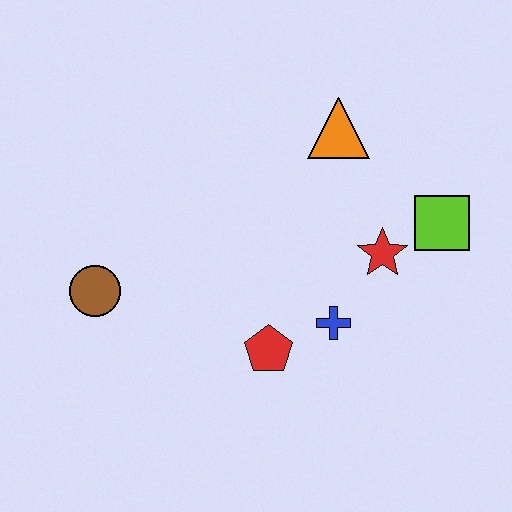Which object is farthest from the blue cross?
The brown circle is farthest from the blue cross.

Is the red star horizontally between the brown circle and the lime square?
Yes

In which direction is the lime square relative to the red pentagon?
The lime square is to the right of the red pentagon.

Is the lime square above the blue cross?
Yes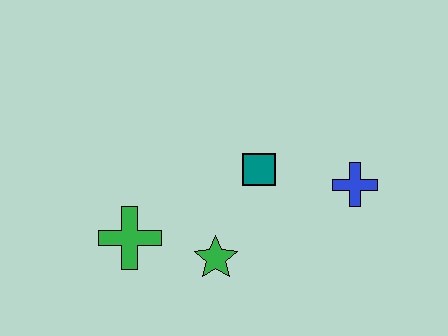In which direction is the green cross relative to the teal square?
The green cross is to the left of the teal square.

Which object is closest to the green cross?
The green star is closest to the green cross.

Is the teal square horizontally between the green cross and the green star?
No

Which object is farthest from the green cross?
The blue cross is farthest from the green cross.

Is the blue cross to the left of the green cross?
No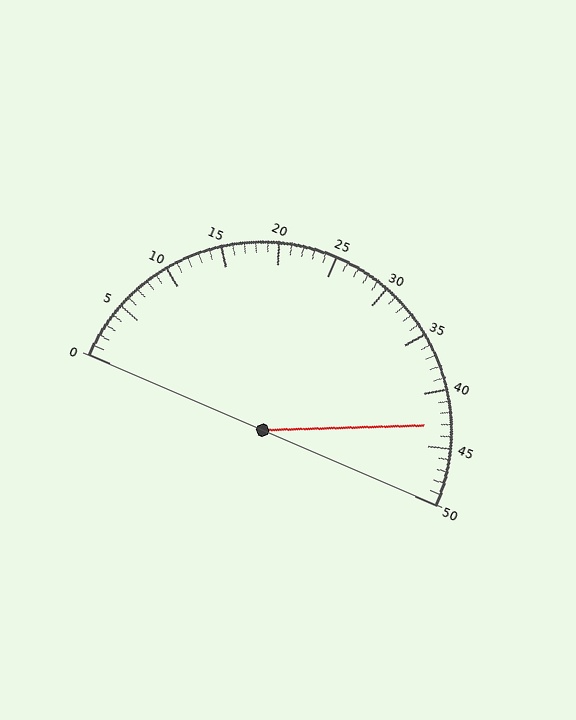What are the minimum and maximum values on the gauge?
The gauge ranges from 0 to 50.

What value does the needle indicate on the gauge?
The needle indicates approximately 43.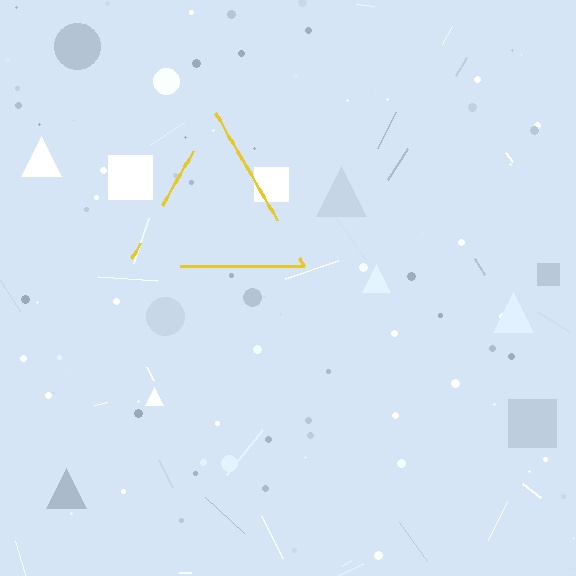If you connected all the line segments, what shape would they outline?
They would outline a triangle.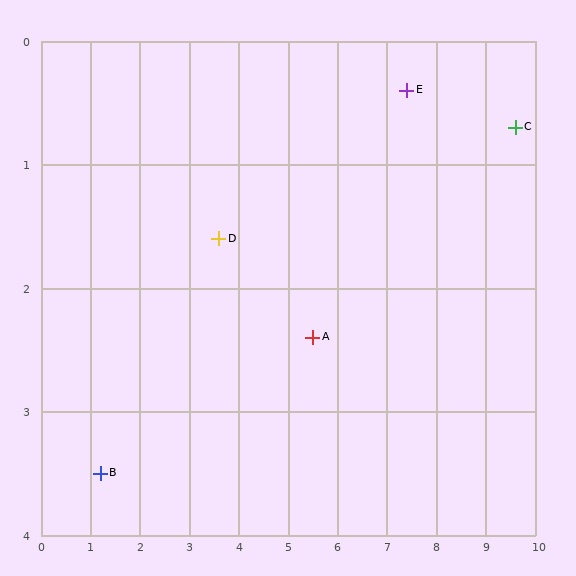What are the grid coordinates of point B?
Point B is at approximately (1.2, 3.5).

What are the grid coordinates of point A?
Point A is at approximately (5.5, 2.4).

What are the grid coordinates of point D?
Point D is at approximately (3.6, 1.6).